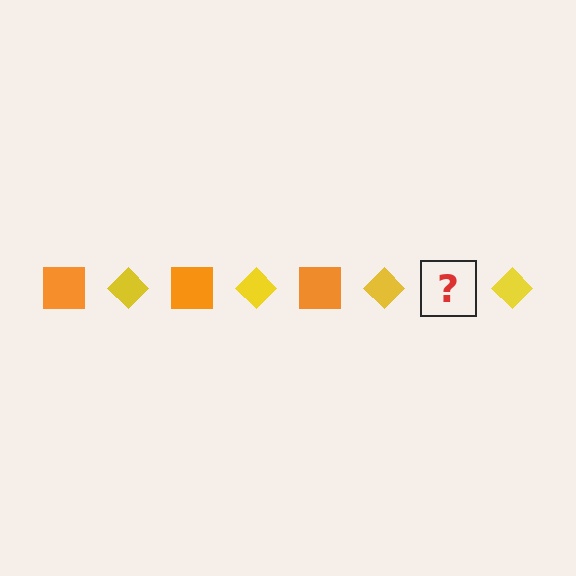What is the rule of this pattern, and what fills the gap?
The rule is that the pattern alternates between orange square and yellow diamond. The gap should be filled with an orange square.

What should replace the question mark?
The question mark should be replaced with an orange square.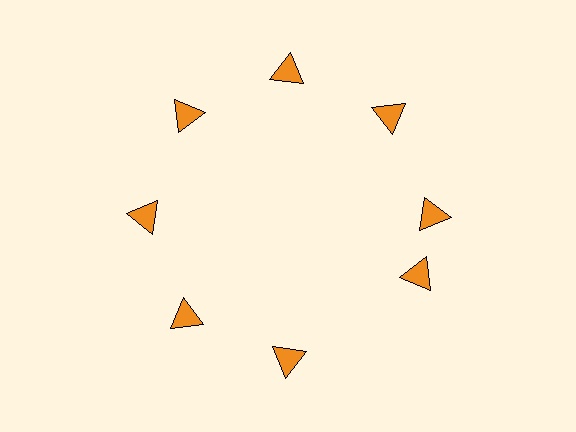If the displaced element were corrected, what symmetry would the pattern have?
It would have 8-fold rotational symmetry — the pattern would map onto itself every 45 degrees.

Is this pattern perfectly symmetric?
No. The 8 orange triangles are arranged in a ring, but one element near the 4 o'clock position is rotated out of alignment along the ring, breaking the 8-fold rotational symmetry.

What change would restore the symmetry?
The symmetry would be restored by rotating it back into even spacing with its neighbors so that all 8 triangles sit at equal angles and equal distance from the center.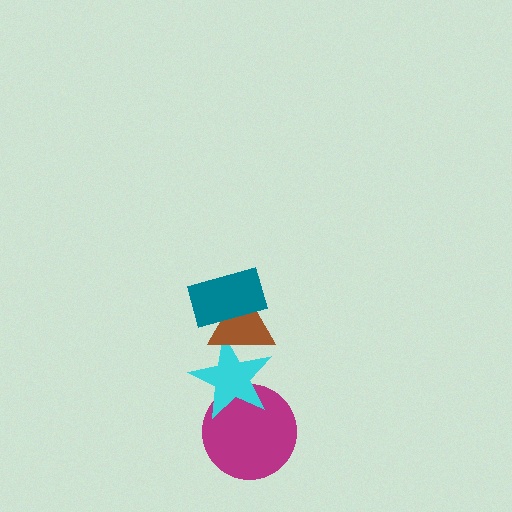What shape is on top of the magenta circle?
The cyan star is on top of the magenta circle.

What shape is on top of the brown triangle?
The teal rectangle is on top of the brown triangle.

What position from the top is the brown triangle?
The brown triangle is 2nd from the top.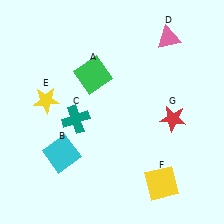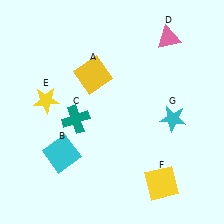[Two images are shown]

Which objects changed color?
A changed from green to yellow. G changed from red to cyan.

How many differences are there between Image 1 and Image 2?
There are 2 differences between the two images.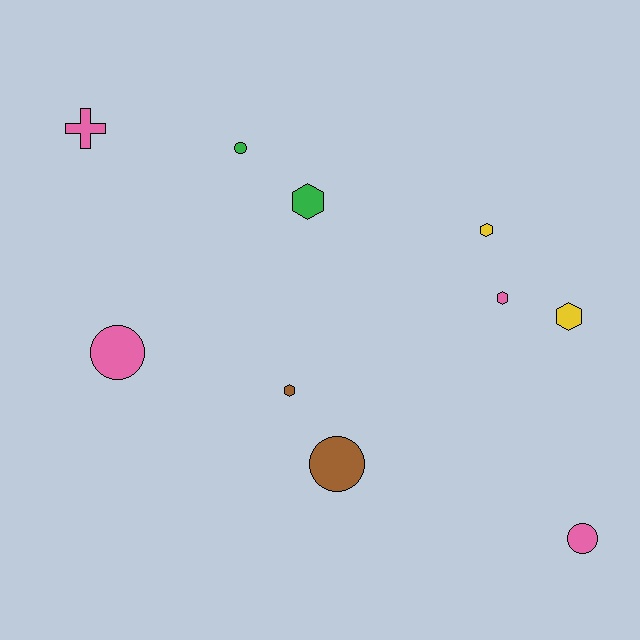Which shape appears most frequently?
Hexagon, with 5 objects.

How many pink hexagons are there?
There is 1 pink hexagon.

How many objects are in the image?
There are 10 objects.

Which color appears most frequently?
Pink, with 4 objects.